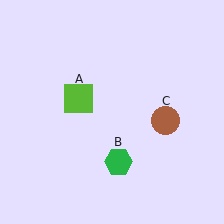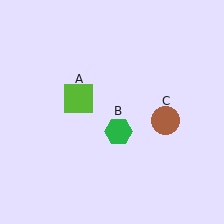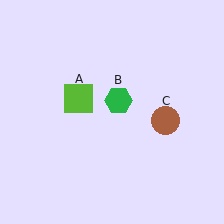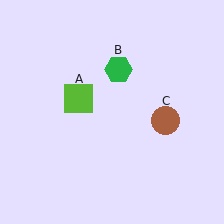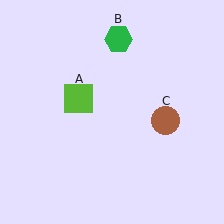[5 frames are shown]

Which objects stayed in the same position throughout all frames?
Lime square (object A) and brown circle (object C) remained stationary.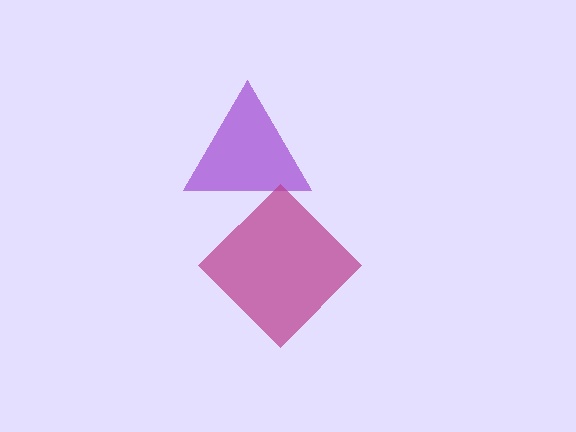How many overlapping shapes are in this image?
There are 2 overlapping shapes in the image.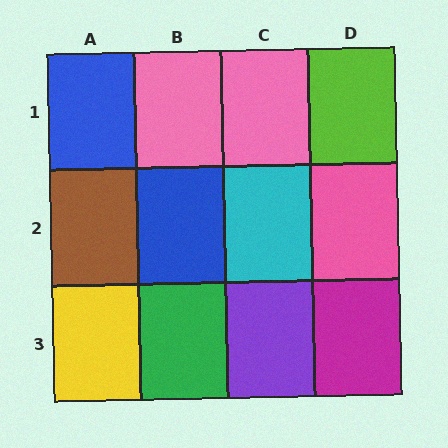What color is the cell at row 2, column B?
Blue.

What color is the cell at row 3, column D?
Magenta.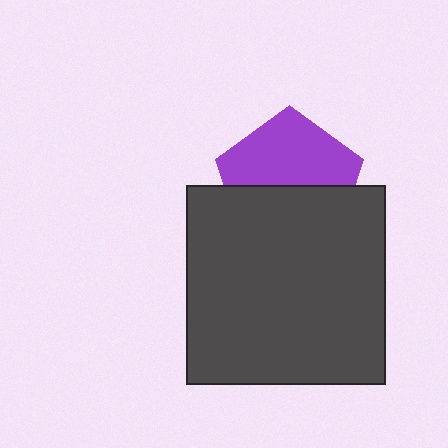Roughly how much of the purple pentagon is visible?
About half of it is visible (roughly 53%).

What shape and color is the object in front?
The object in front is a dark gray square.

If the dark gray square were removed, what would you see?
You would see the complete purple pentagon.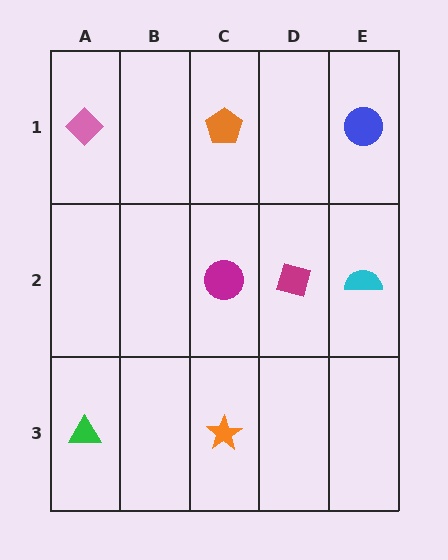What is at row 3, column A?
A green triangle.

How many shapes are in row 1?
3 shapes.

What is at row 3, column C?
An orange star.